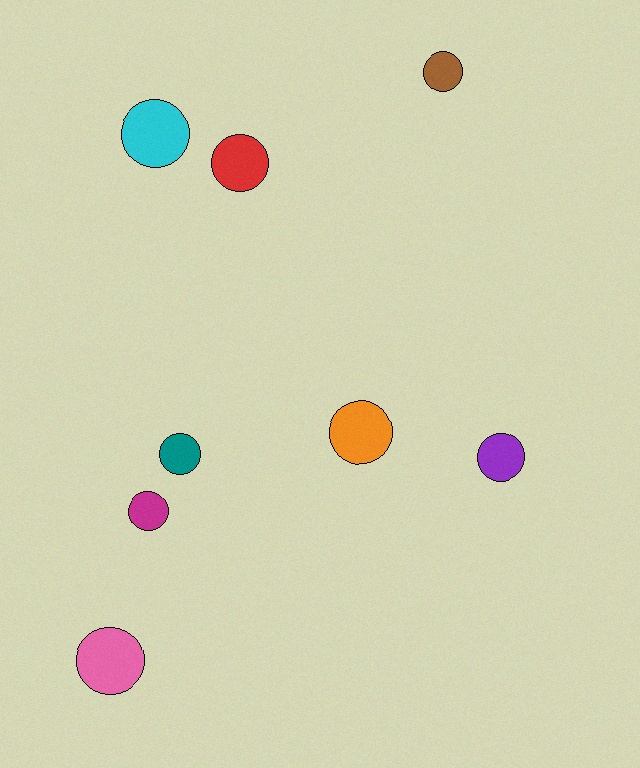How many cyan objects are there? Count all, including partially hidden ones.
There is 1 cyan object.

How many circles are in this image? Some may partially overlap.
There are 8 circles.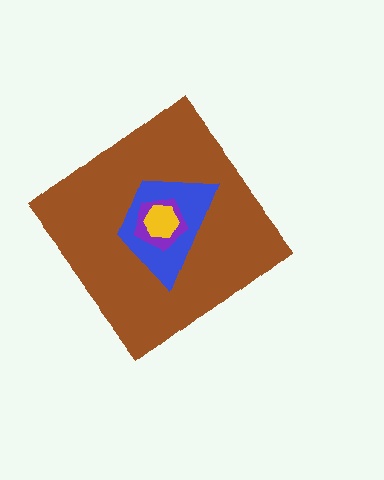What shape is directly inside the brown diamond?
The blue trapezoid.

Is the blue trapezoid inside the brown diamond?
Yes.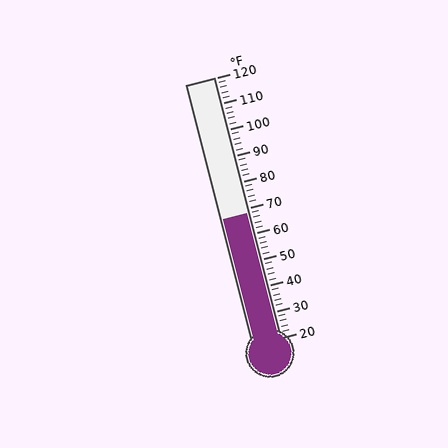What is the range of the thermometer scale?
The thermometer scale ranges from 20°F to 120°F.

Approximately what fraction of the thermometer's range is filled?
The thermometer is filled to approximately 50% of its range.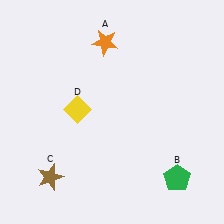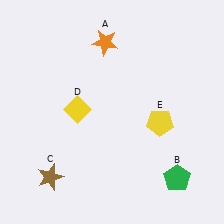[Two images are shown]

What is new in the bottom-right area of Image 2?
A yellow pentagon (E) was added in the bottom-right area of Image 2.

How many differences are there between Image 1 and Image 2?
There is 1 difference between the two images.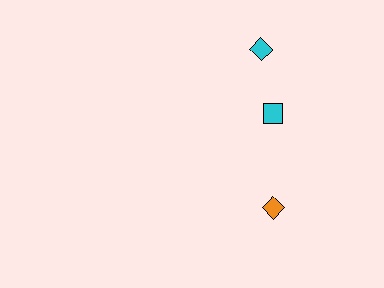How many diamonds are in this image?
There are 2 diamonds.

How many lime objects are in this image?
There are no lime objects.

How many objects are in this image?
There are 3 objects.